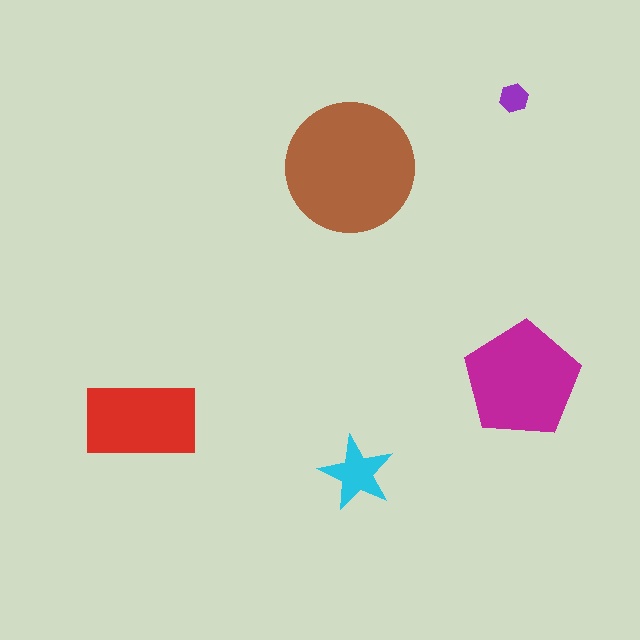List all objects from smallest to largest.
The purple hexagon, the cyan star, the red rectangle, the magenta pentagon, the brown circle.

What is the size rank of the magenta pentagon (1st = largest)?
2nd.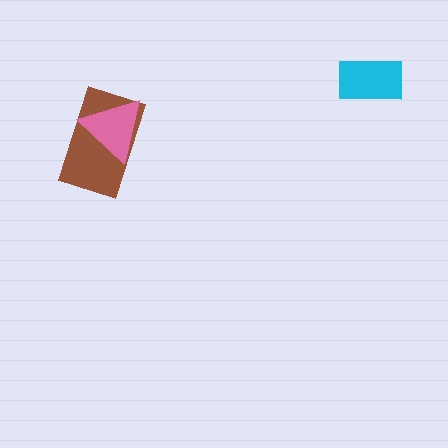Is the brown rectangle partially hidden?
Yes, it is partially covered by another shape.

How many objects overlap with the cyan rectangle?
0 objects overlap with the cyan rectangle.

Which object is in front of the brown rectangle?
The pink triangle is in front of the brown rectangle.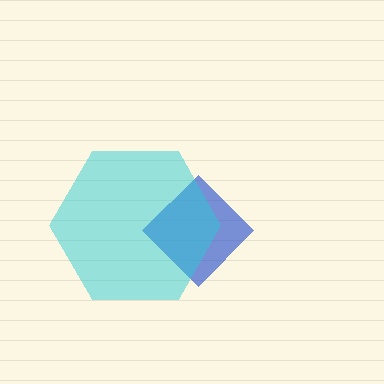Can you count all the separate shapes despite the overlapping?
Yes, there are 2 separate shapes.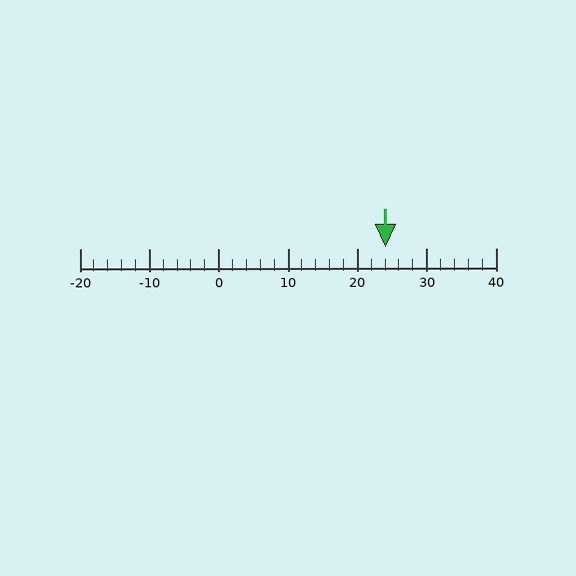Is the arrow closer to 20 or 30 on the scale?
The arrow is closer to 20.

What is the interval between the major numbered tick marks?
The major tick marks are spaced 10 units apart.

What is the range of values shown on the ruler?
The ruler shows values from -20 to 40.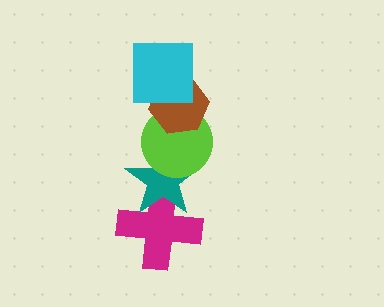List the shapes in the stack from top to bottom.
From top to bottom: the cyan square, the brown hexagon, the lime circle, the teal star, the magenta cross.